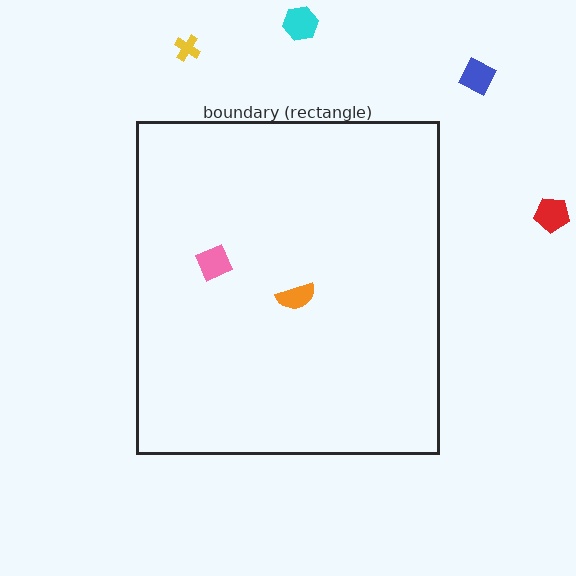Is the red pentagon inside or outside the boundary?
Outside.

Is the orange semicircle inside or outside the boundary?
Inside.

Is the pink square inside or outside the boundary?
Inside.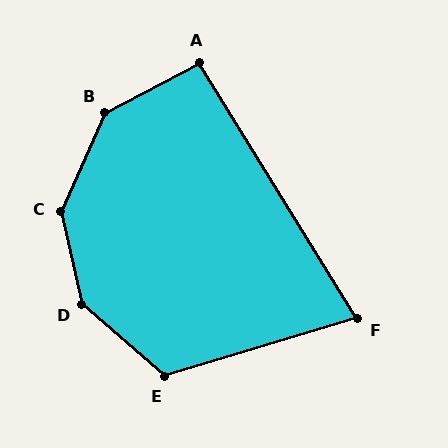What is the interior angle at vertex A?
Approximately 94 degrees (approximately right).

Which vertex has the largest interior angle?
C, at approximately 144 degrees.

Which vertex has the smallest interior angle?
F, at approximately 75 degrees.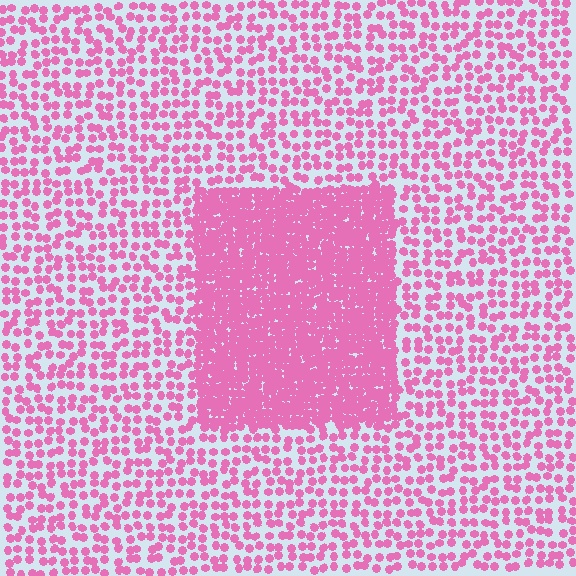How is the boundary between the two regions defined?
The boundary is defined by a change in element density (approximately 2.6x ratio). All elements are the same color, size, and shape.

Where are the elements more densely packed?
The elements are more densely packed inside the rectangle boundary.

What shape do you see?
I see a rectangle.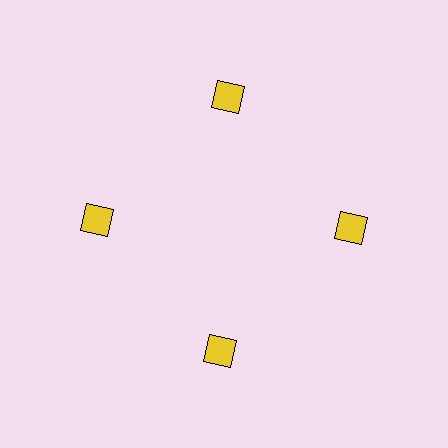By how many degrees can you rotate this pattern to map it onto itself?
The pattern maps onto itself every 90 degrees of rotation.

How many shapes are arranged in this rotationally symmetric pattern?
There are 4 shapes, arranged in 4 groups of 1.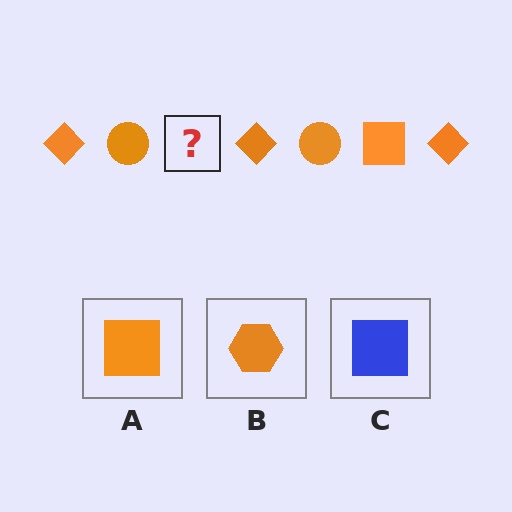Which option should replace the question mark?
Option A.